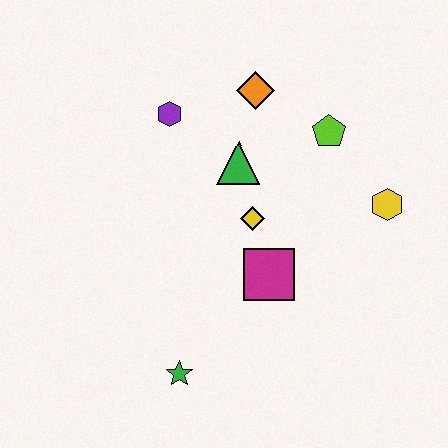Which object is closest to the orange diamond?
The green triangle is closest to the orange diamond.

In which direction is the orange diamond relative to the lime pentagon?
The orange diamond is to the left of the lime pentagon.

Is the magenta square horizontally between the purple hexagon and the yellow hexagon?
Yes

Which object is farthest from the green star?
The orange diamond is farthest from the green star.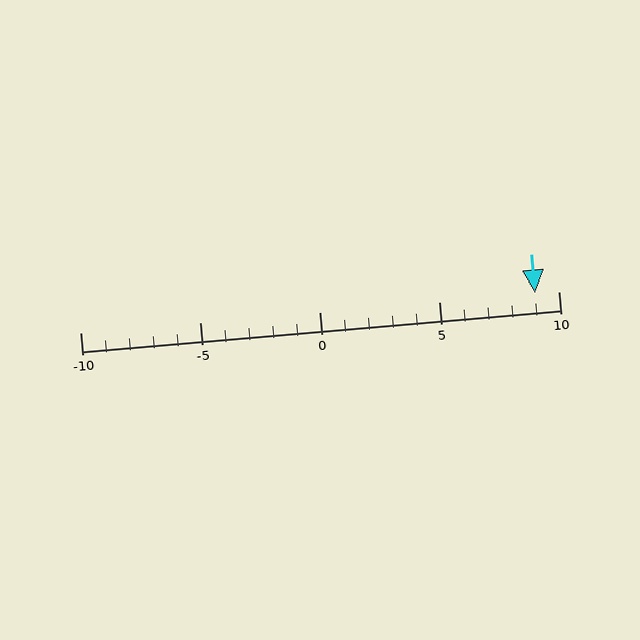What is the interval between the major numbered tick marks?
The major tick marks are spaced 5 units apart.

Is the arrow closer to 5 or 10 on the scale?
The arrow is closer to 10.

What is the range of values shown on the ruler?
The ruler shows values from -10 to 10.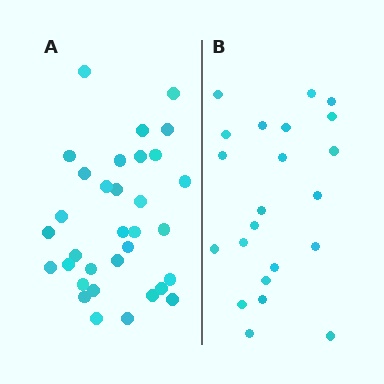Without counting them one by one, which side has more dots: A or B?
Region A (the left region) has more dots.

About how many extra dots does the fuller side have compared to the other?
Region A has roughly 12 or so more dots than region B.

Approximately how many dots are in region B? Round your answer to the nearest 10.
About 20 dots. (The exact count is 22, which rounds to 20.)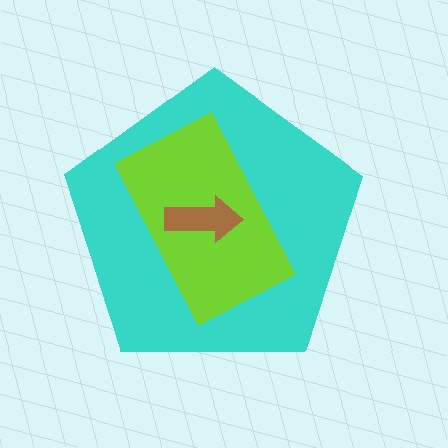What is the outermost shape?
The cyan pentagon.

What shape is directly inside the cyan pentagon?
The lime rectangle.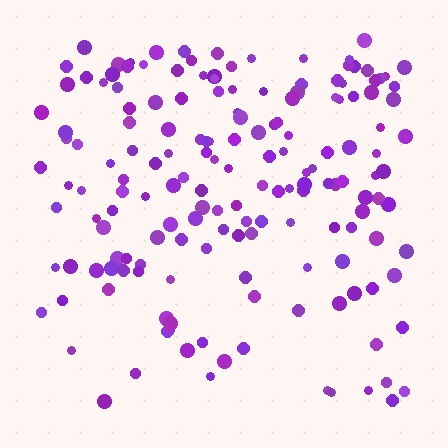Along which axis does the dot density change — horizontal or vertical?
Vertical.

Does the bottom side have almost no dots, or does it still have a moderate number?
Still a moderate number, just noticeably fewer than the top.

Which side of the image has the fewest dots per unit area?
The bottom.